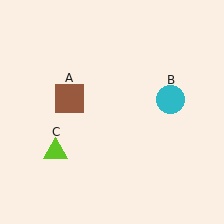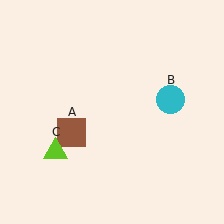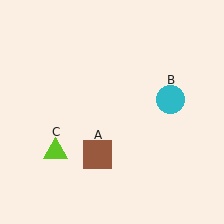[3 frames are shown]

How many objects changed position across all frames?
1 object changed position: brown square (object A).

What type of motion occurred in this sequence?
The brown square (object A) rotated counterclockwise around the center of the scene.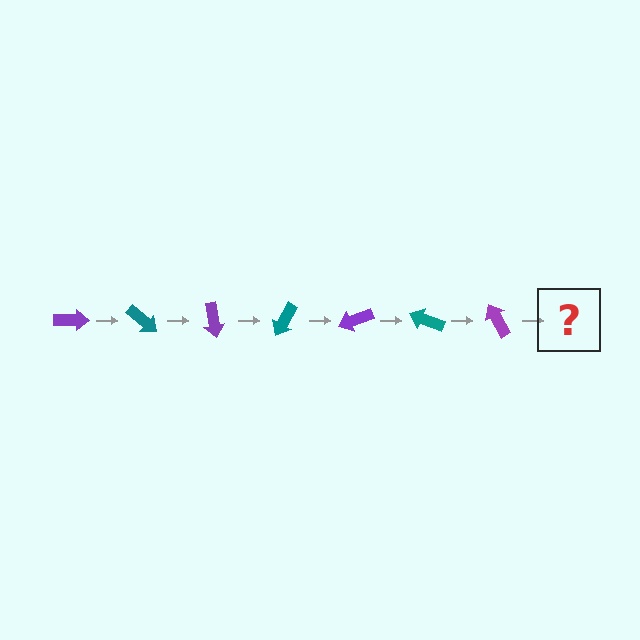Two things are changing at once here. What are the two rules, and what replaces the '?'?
The two rules are that it rotates 40 degrees each step and the color cycles through purple and teal. The '?' should be a teal arrow, rotated 280 degrees from the start.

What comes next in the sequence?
The next element should be a teal arrow, rotated 280 degrees from the start.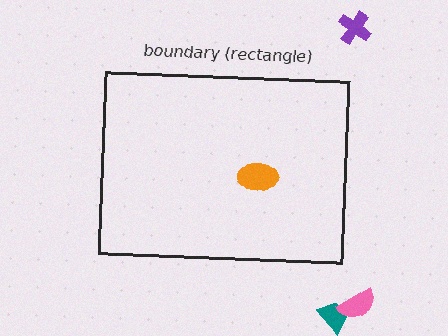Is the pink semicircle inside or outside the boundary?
Outside.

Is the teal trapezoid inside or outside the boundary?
Outside.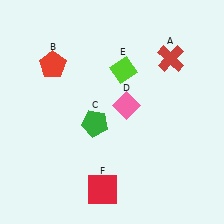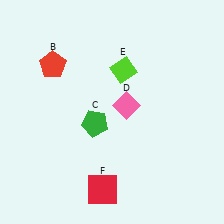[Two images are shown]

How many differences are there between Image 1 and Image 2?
There is 1 difference between the two images.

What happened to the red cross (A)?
The red cross (A) was removed in Image 2. It was in the top-right area of Image 1.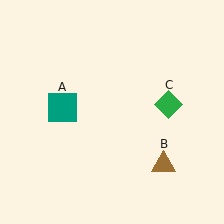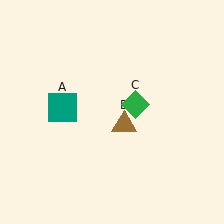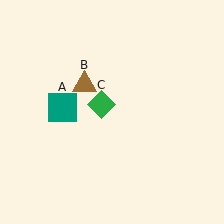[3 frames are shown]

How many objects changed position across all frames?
2 objects changed position: brown triangle (object B), green diamond (object C).